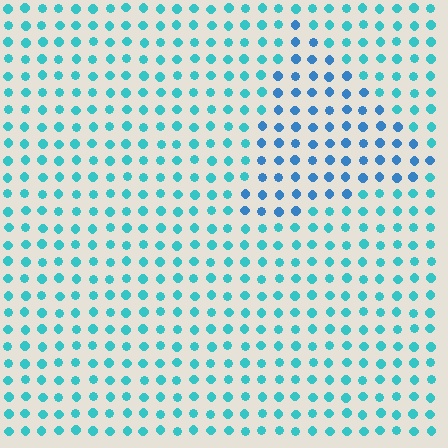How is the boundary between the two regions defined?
The boundary is defined purely by a slight shift in hue (about 28 degrees). Spacing, size, and orientation are identical on both sides.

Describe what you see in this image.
The image is filled with small cyan elements in a uniform arrangement. A triangle-shaped region is visible where the elements are tinted to a slightly different hue, forming a subtle color boundary.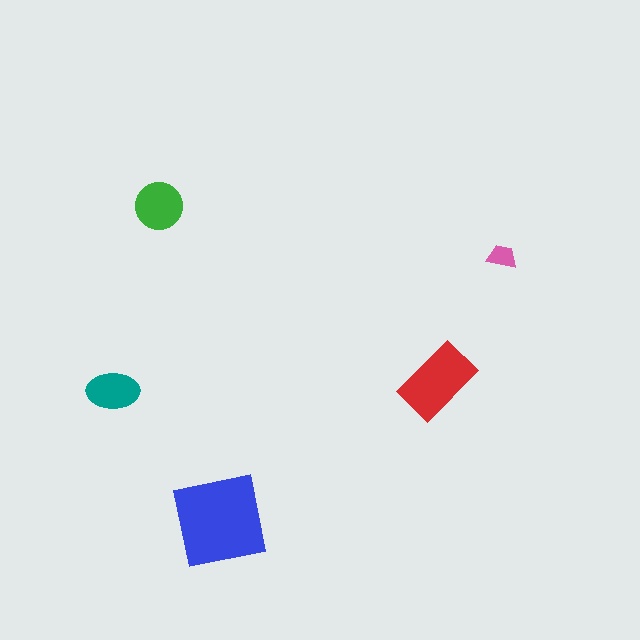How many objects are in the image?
There are 5 objects in the image.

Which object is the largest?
The blue square.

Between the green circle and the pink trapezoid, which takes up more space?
The green circle.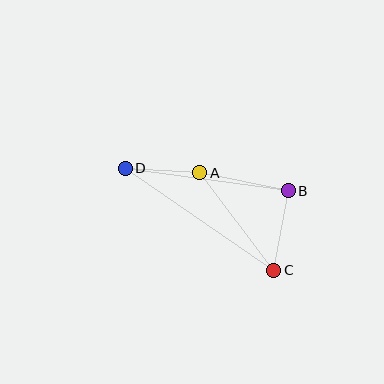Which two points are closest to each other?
Points A and D are closest to each other.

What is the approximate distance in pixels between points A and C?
The distance between A and C is approximately 123 pixels.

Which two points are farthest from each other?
Points C and D are farthest from each other.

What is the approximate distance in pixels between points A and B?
The distance between A and B is approximately 90 pixels.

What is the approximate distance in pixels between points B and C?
The distance between B and C is approximately 81 pixels.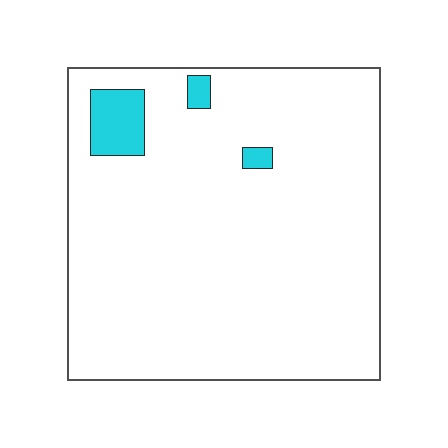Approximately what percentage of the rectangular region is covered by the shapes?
Approximately 5%.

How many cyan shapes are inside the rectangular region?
3.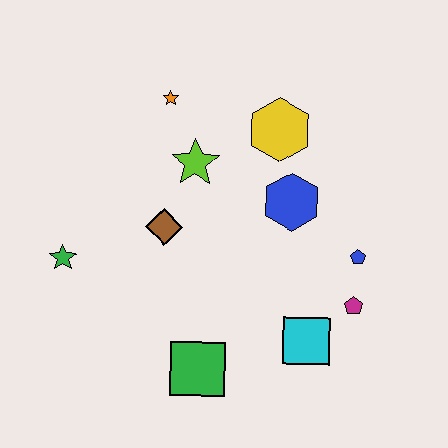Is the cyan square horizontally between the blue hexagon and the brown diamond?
No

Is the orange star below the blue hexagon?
No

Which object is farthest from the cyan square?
The orange star is farthest from the cyan square.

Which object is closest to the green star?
The brown diamond is closest to the green star.